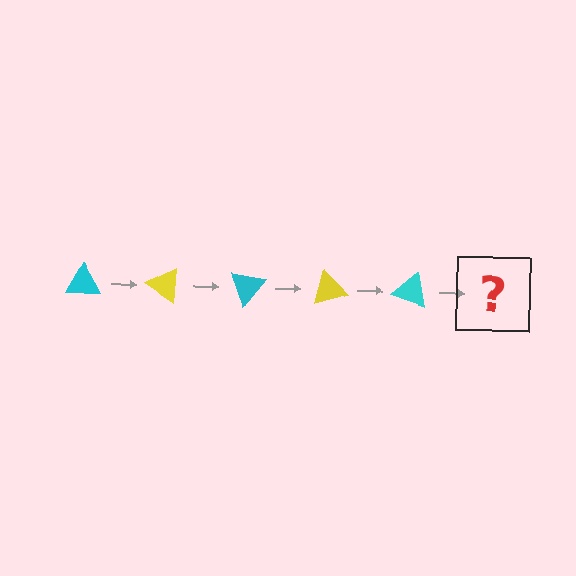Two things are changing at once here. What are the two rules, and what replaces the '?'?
The two rules are that it rotates 35 degrees each step and the color cycles through cyan and yellow. The '?' should be a yellow triangle, rotated 175 degrees from the start.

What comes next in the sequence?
The next element should be a yellow triangle, rotated 175 degrees from the start.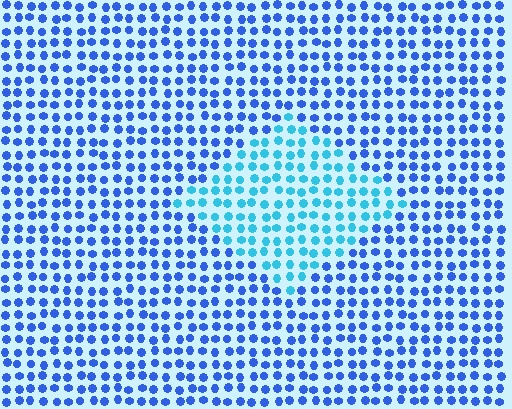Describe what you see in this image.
The image is filled with small blue elements in a uniform arrangement. A diamond-shaped region is visible where the elements are tinted to a slightly different hue, forming a subtle color boundary.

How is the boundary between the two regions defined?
The boundary is defined purely by a slight shift in hue (about 34 degrees). Spacing, size, and orientation are identical on both sides.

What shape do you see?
I see a diamond.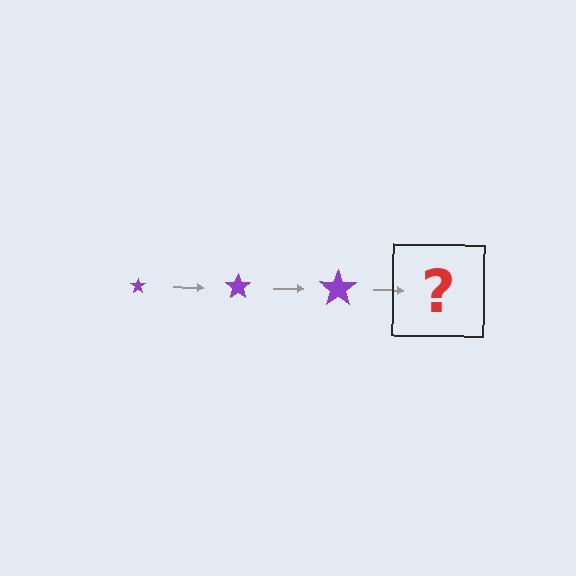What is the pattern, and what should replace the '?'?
The pattern is that the star gets progressively larger each step. The '?' should be a purple star, larger than the previous one.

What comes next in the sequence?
The next element should be a purple star, larger than the previous one.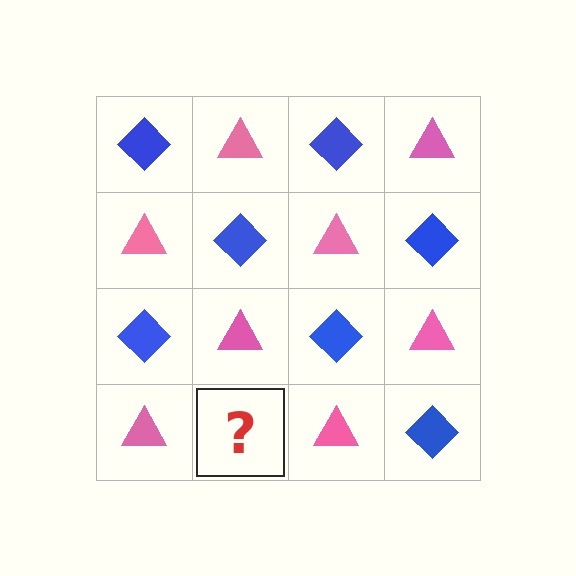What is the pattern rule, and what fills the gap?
The rule is that it alternates blue diamond and pink triangle in a checkerboard pattern. The gap should be filled with a blue diamond.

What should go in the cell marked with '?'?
The missing cell should contain a blue diamond.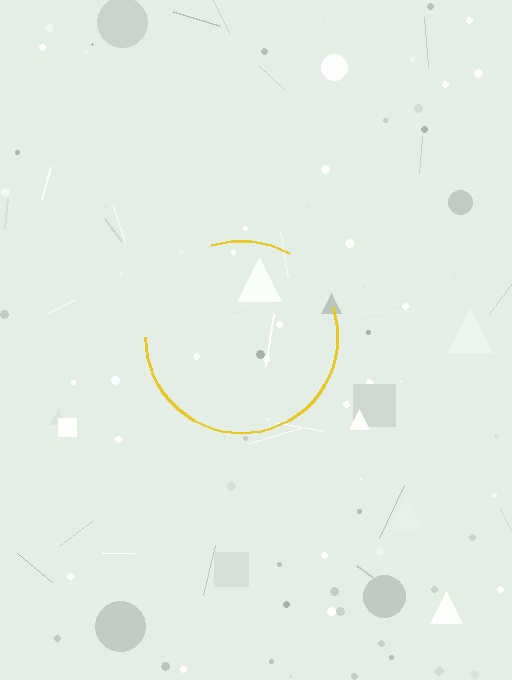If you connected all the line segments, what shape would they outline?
They would outline a circle.